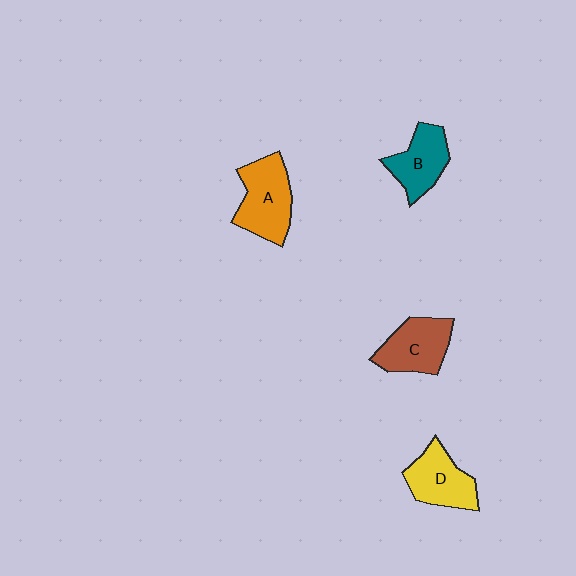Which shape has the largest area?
Shape A (orange).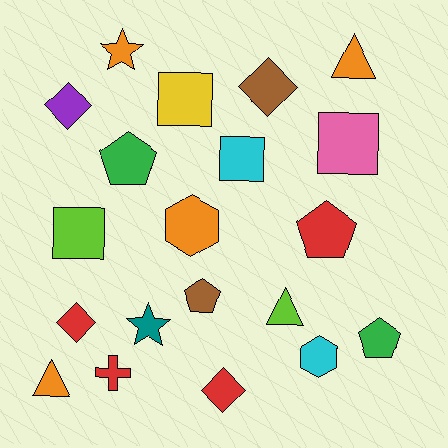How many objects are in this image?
There are 20 objects.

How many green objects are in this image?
There are 2 green objects.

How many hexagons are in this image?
There are 2 hexagons.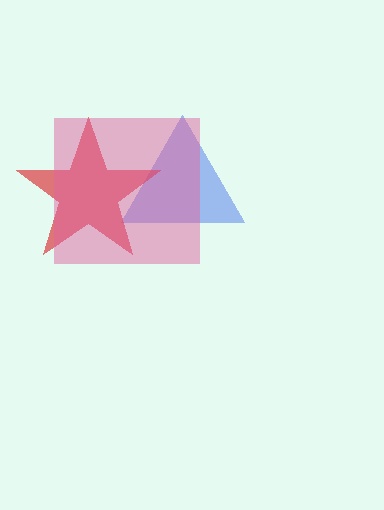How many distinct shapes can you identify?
There are 3 distinct shapes: a blue triangle, a red star, a pink square.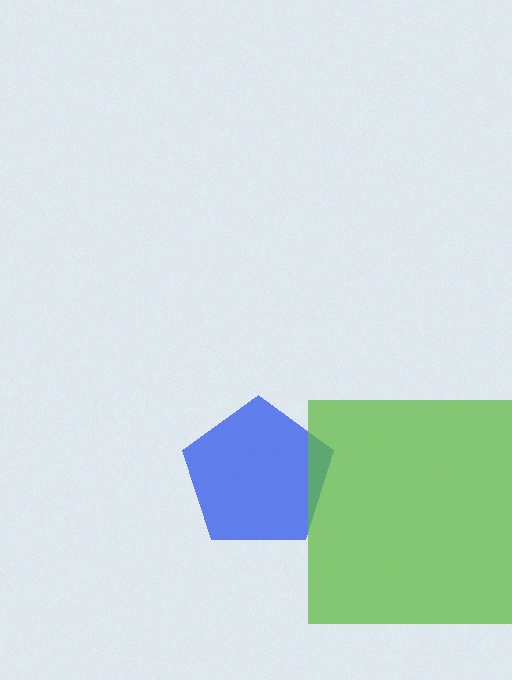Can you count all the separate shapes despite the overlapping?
Yes, there are 2 separate shapes.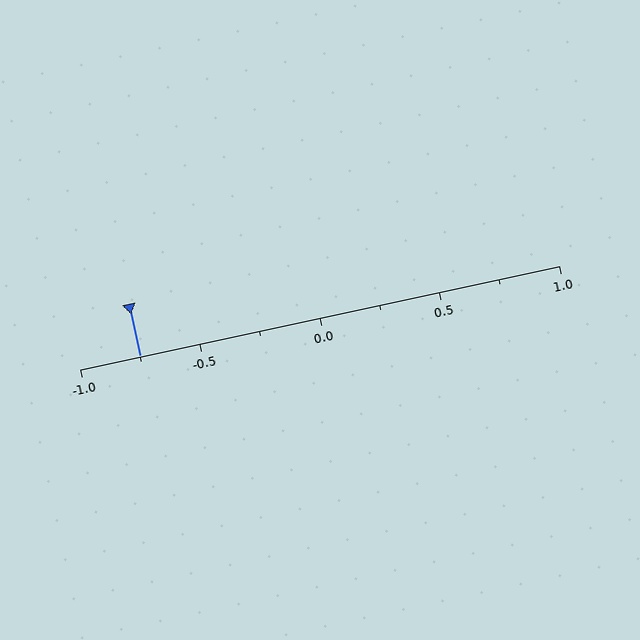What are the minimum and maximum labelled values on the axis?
The axis runs from -1.0 to 1.0.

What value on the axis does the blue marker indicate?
The marker indicates approximately -0.75.